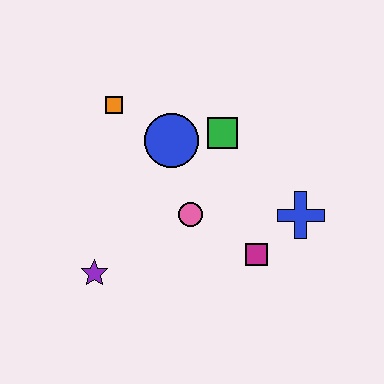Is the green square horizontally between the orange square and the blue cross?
Yes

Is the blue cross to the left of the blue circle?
No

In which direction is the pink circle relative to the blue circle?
The pink circle is below the blue circle.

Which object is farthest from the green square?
The purple star is farthest from the green square.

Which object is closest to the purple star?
The pink circle is closest to the purple star.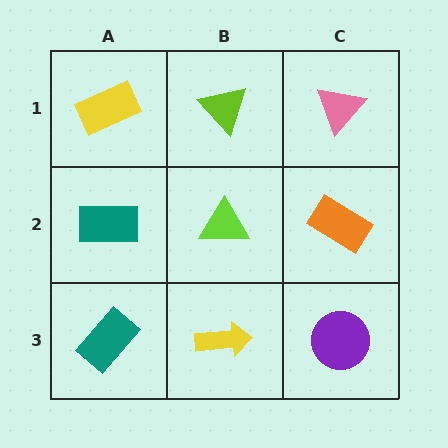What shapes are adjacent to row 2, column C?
A pink triangle (row 1, column C), a purple circle (row 3, column C), a lime triangle (row 2, column B).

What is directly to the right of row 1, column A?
A lime triangle.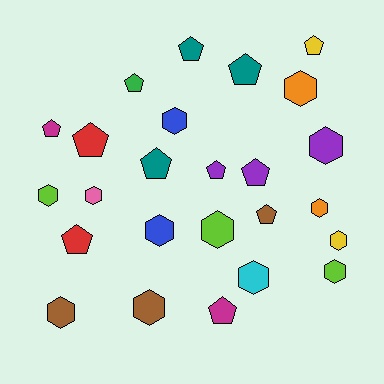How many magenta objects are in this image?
There are 2 magenta objects.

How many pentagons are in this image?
There are 12 pentagons.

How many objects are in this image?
There are 25 objects.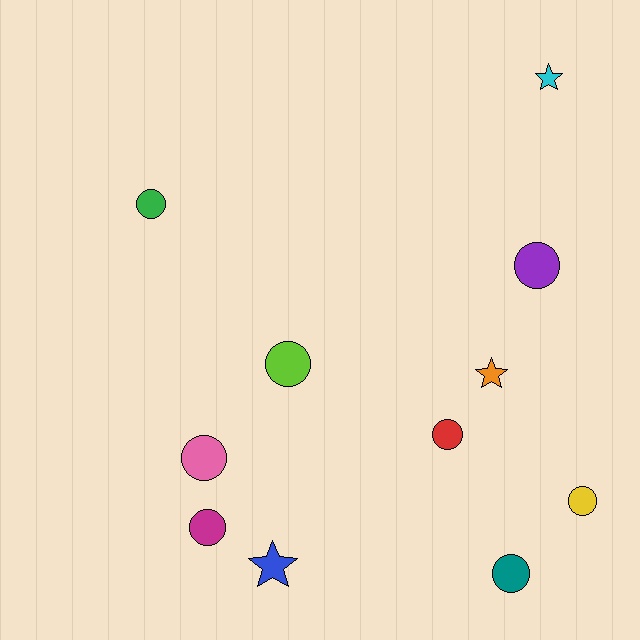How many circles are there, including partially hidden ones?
There are 8 circles.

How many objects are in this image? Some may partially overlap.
There are 11 objects.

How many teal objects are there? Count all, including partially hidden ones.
There is 1 teal object.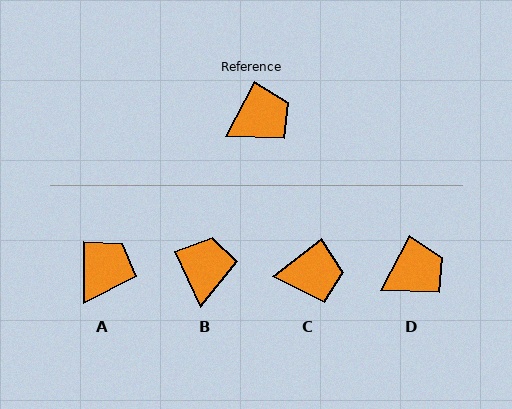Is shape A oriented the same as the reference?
No, it is off by about 29 degrees.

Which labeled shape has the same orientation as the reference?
D.